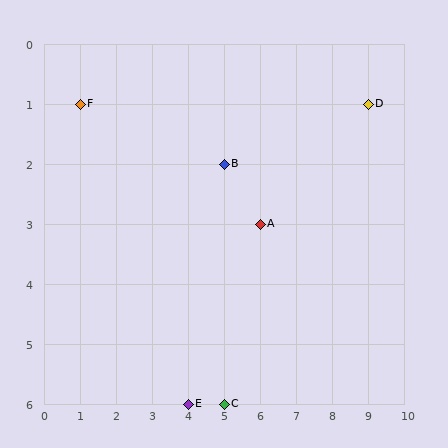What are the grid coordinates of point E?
Point E is at grid coordinates (4, 6).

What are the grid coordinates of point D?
Point D is at grid coordinates (9, 1).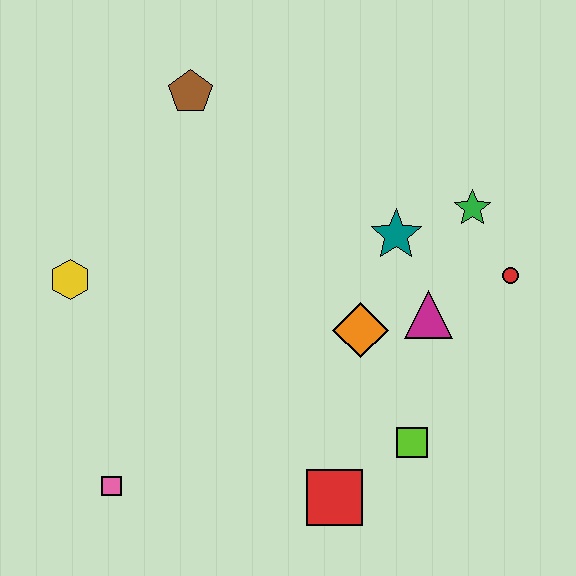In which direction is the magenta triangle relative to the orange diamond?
The magenta triangle is to the right of the orange diamond.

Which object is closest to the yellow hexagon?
The pink square is closest to the yellow hexagon.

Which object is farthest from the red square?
The brown pentagon is farthest from the red square.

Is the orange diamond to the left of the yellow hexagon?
No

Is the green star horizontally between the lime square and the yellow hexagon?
No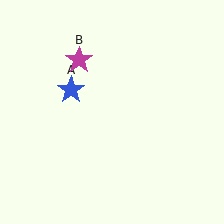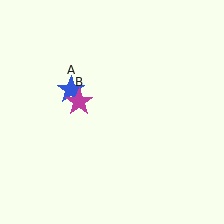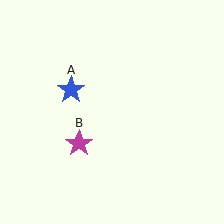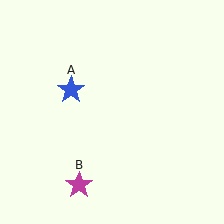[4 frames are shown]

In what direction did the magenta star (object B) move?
The magenta star (object B) moved down.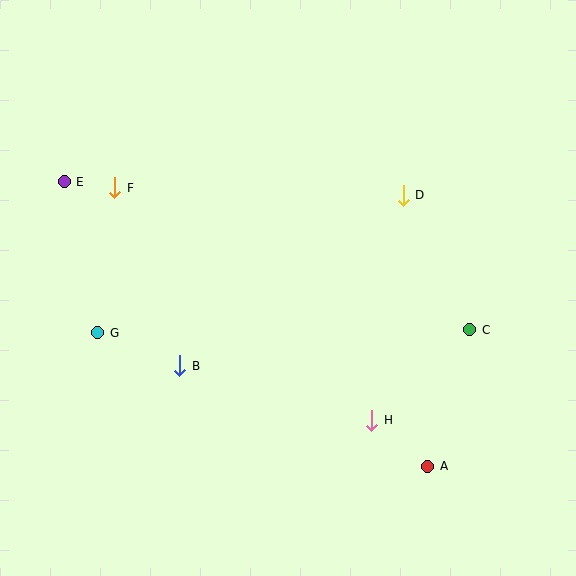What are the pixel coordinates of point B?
Point B is at (180, 366).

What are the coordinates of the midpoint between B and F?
The midpoint between B and F is at (147, 277).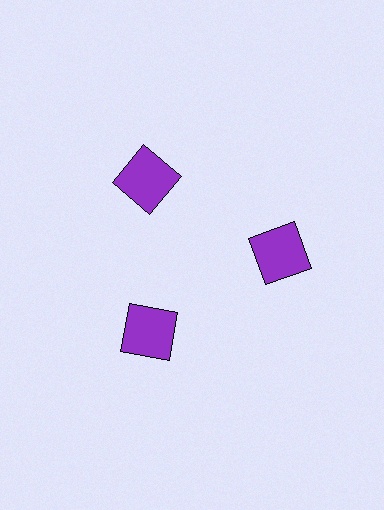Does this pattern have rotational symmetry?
Yes, this pattern has 3-fold rotational symmetry. It looks the same after rotating 120 degrees around the center.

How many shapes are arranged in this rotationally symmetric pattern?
There are 3 shapes, arranged in 3 groups of 1.